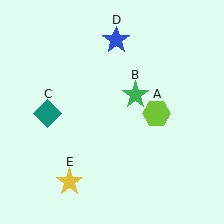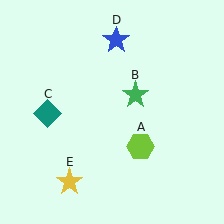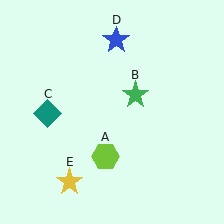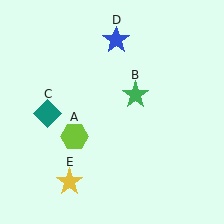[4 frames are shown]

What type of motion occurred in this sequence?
The lime hexagon (object A) rotated clockwise around the center of the scene.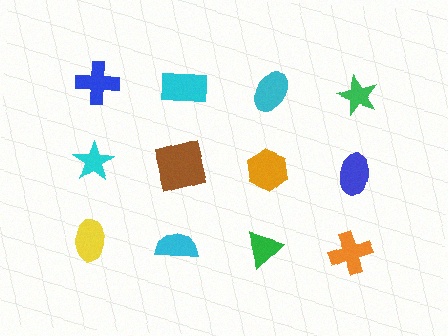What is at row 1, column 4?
A green star.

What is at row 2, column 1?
A cyan star.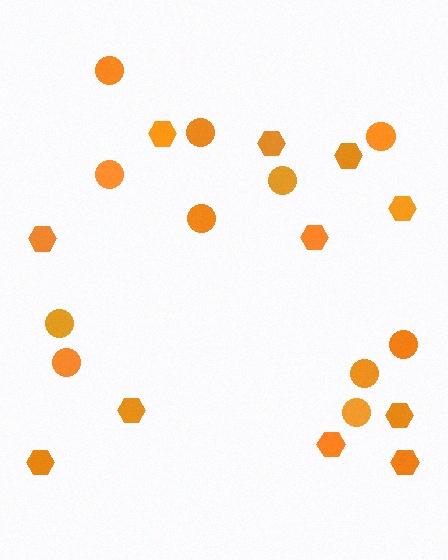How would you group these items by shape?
There are 2 groups: one group of hexagons (11) and one group of circles (11).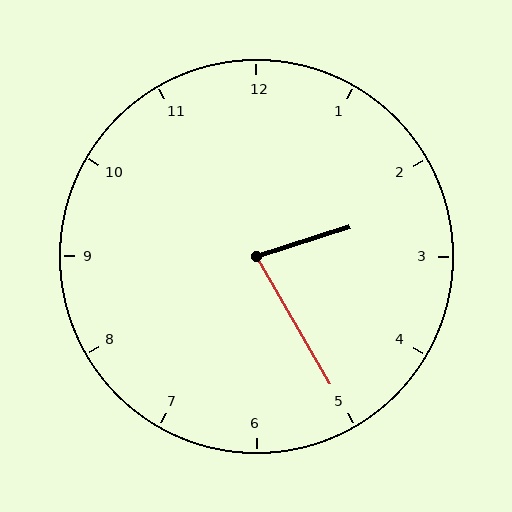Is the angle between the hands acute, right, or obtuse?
It is acute.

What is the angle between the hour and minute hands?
Approximately 78 degrees.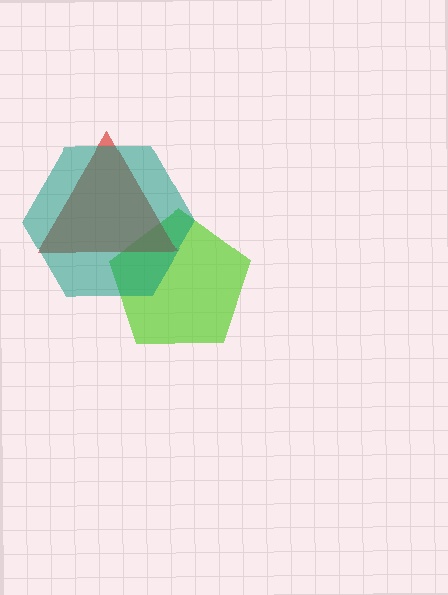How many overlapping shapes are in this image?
There are 3 overlapping shapes in the image.